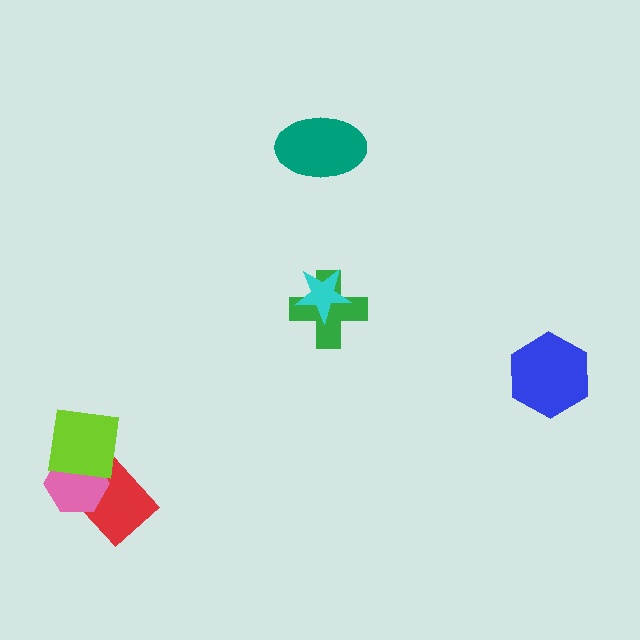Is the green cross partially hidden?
Yes, it is partially covered by another shape.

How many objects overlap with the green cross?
1 object overlaps with the green cross.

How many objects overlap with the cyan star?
1 object overlaps with the cyan star.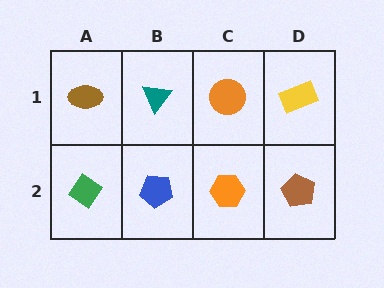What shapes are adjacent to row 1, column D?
A brown pentagon (row 2, column D), an orange circle (row 1, column C).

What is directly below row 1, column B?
A blue pentagon.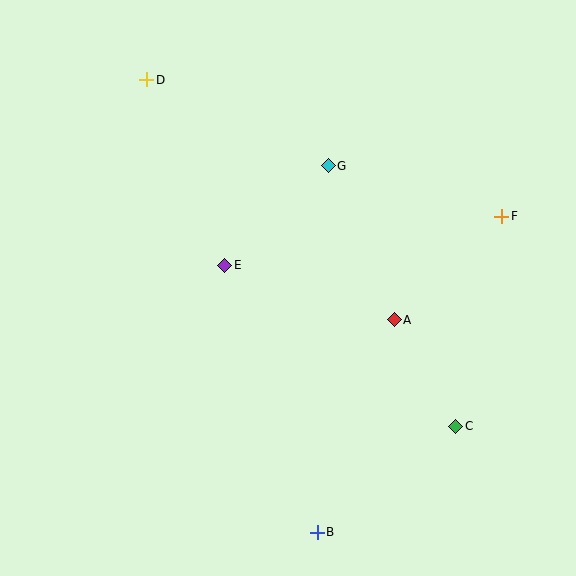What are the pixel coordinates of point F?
Point F is at (502, 216).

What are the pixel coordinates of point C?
Point C is at (456, 426).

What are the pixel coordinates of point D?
Point D is at (147, 80).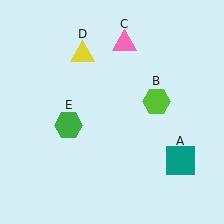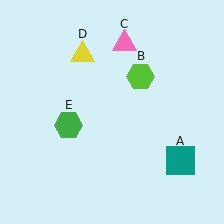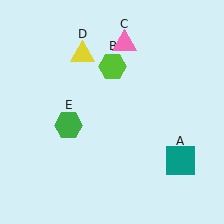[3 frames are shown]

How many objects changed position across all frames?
1 object changed position: lime hexagon (object B).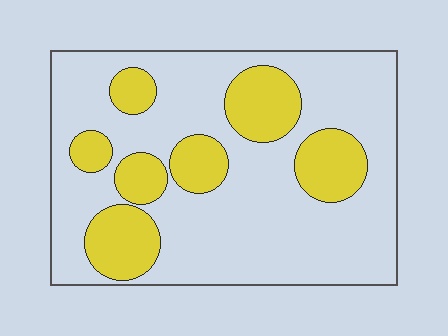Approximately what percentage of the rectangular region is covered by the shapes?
Approximately 25%.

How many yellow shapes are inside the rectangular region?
7.